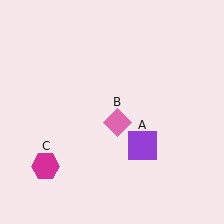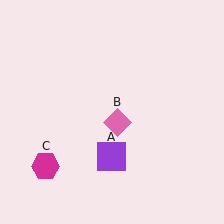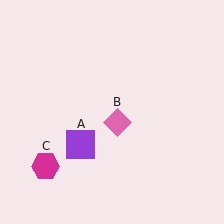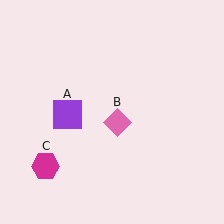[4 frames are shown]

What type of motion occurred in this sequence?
The purple square (object A) rotated clockwise around the center of the scene.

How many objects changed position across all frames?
1 object changed position: purple square (object A).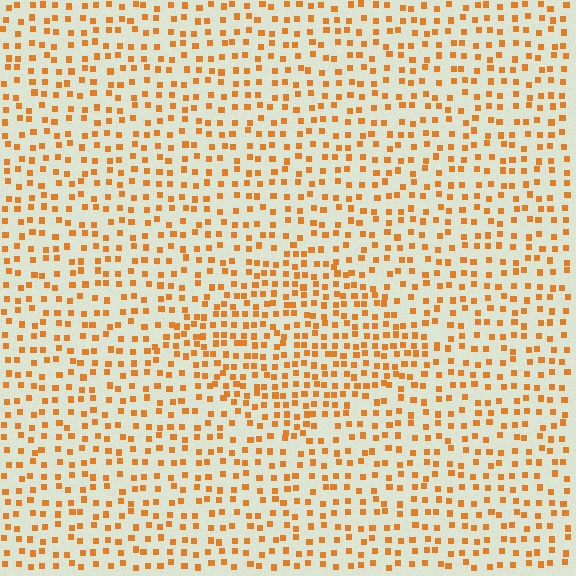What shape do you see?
I see a diamond.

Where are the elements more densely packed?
The elements are more densely packed inside the diamond boundary.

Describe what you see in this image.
The image contains small orange elements arranged at two different densities. A diamond-shaped region is visible where the elements are more densely packed than the surrounding area.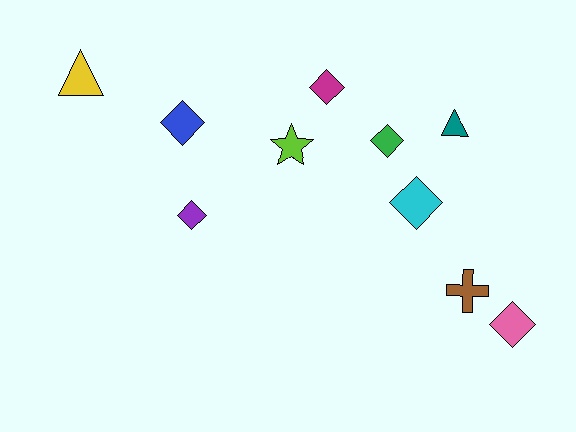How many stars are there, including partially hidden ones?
There is 1 star.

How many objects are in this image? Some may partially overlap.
There are 10 objects.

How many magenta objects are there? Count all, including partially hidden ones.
There is 1 magenta object.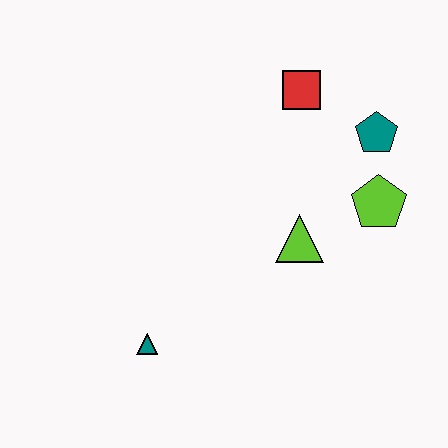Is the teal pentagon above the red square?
No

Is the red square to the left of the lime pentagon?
Yes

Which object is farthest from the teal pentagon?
The teal triangle is farthest from the teal pentagon.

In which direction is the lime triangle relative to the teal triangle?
The lime triangle is to the right of the teal triangle.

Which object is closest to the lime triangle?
The lime pentagon is closest to the lime triangle.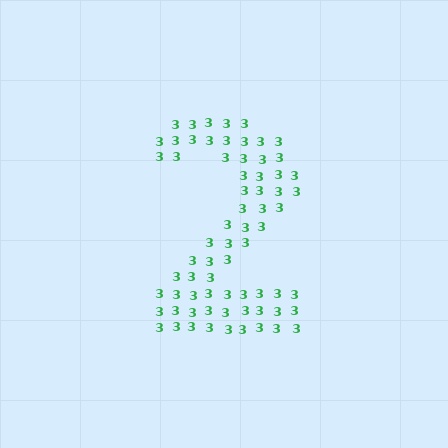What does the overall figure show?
The overall figure shows the digit 2.